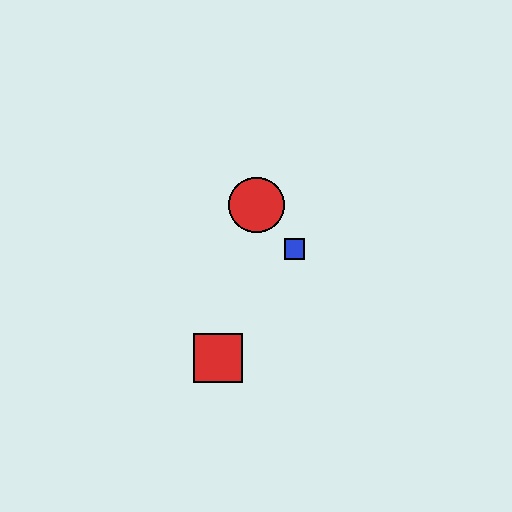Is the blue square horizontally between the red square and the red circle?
No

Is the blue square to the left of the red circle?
No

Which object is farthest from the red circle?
The red square is farthest from the red circle.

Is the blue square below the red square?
No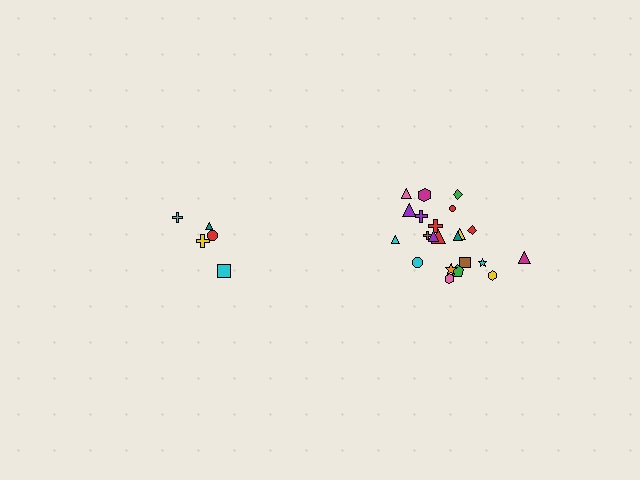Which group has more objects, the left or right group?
The right group.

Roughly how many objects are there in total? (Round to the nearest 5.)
Roughly 25 objects in total.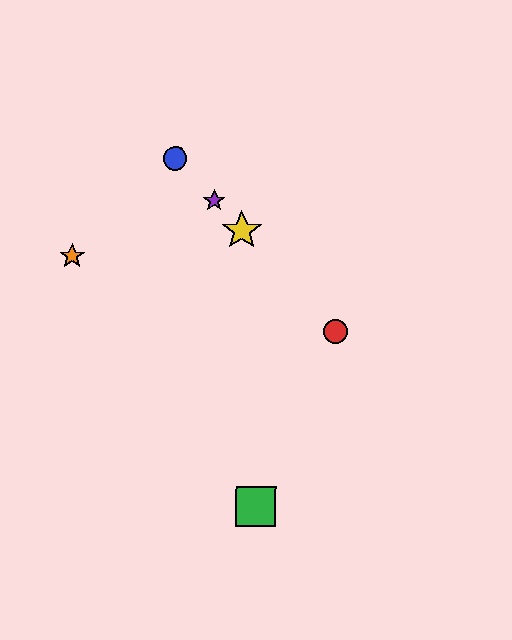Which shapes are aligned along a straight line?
The red circle, the blue circle, the yellow star, the purple star are aligned along a straight line.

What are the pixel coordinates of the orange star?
The orange star is at (72, 257).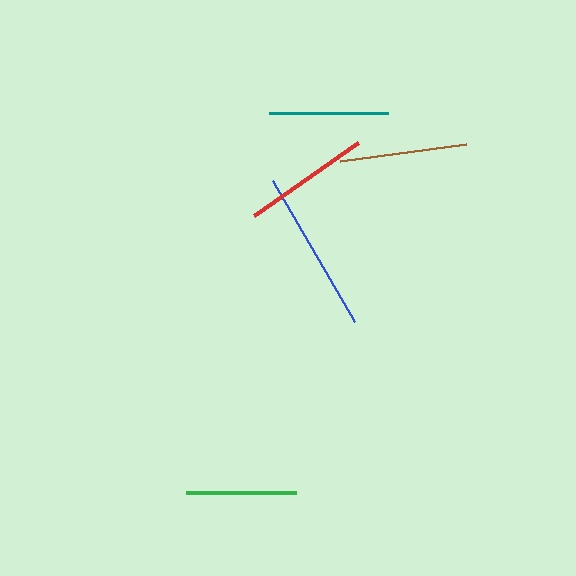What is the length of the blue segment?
The blue segment is approximately 163 pixels long.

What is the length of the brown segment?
The brown segment is approximately 127 pixels long.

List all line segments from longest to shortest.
From longest to shortest: blue, red, brown, teal, green.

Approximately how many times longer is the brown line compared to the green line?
The brown line is approximately 1.2 times the length of the green line.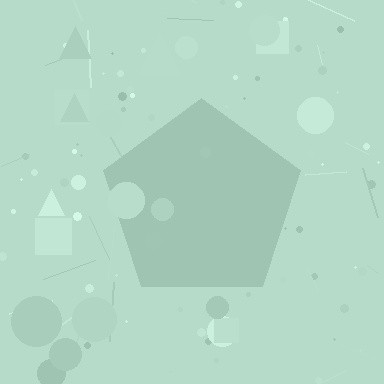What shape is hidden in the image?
A pentagon is hidden in the image.